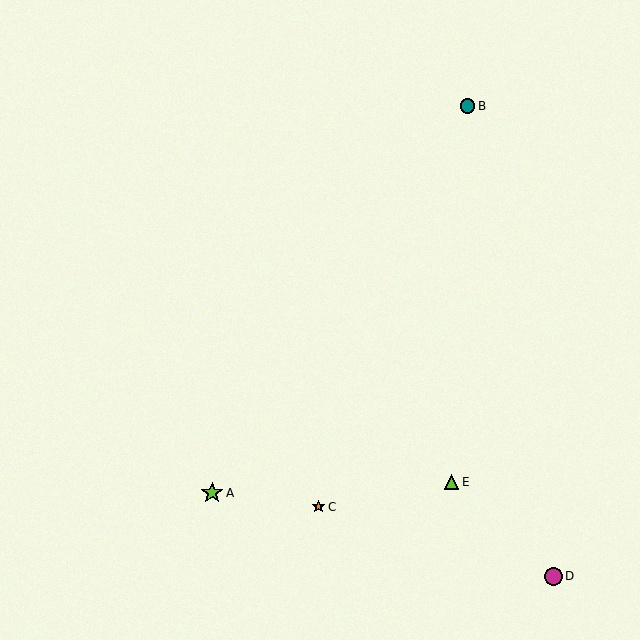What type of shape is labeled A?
Shape A is a lime star.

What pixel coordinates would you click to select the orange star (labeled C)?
Click at (319, 507) to select the orange star C.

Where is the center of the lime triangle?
The center of the lime triangle is at (451, 482).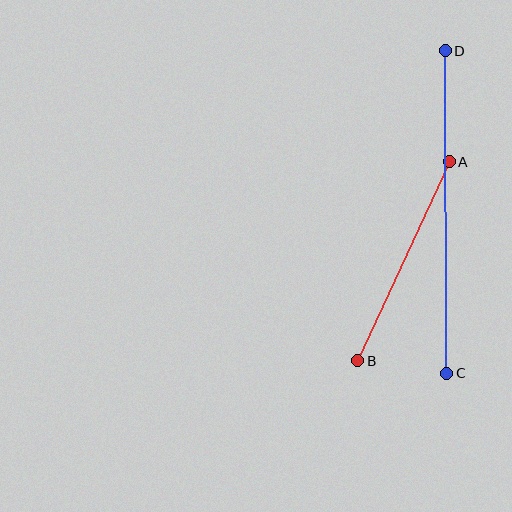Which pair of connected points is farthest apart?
Points C and D are farthest apart.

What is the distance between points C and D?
The distance is approximately 323 pixels.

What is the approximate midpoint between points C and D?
The midpoint is at approximately (446, 212) pixels.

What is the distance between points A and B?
The distance is approximately 219 pixels.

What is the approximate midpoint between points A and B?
The midpoint is at approximately (403, 261) pixels.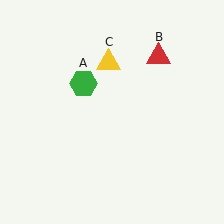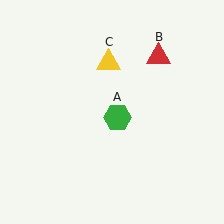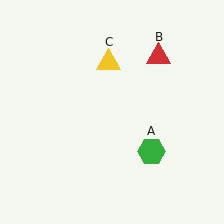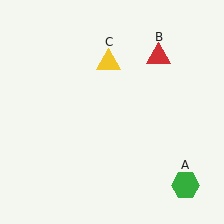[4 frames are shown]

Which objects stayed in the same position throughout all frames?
Red triangle (object B) and yellow triangle (object C) remained stationary.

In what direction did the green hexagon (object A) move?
The green hexagon (object A) moved down and to the right.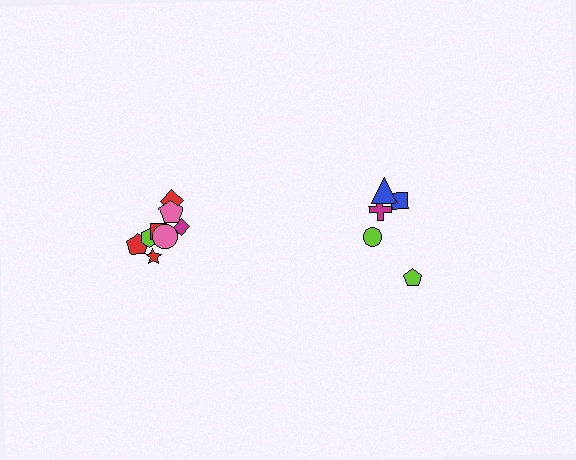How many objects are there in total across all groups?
There are 13 objects.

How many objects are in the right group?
There are 5 objects.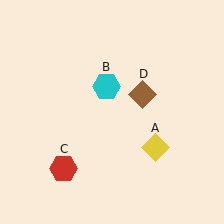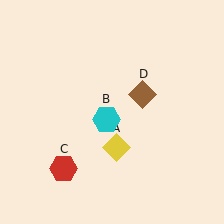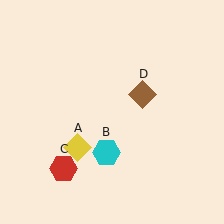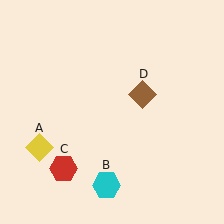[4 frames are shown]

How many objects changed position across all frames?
2 objects changed position: yellow diamond (object A), cyan hexagon (object B).